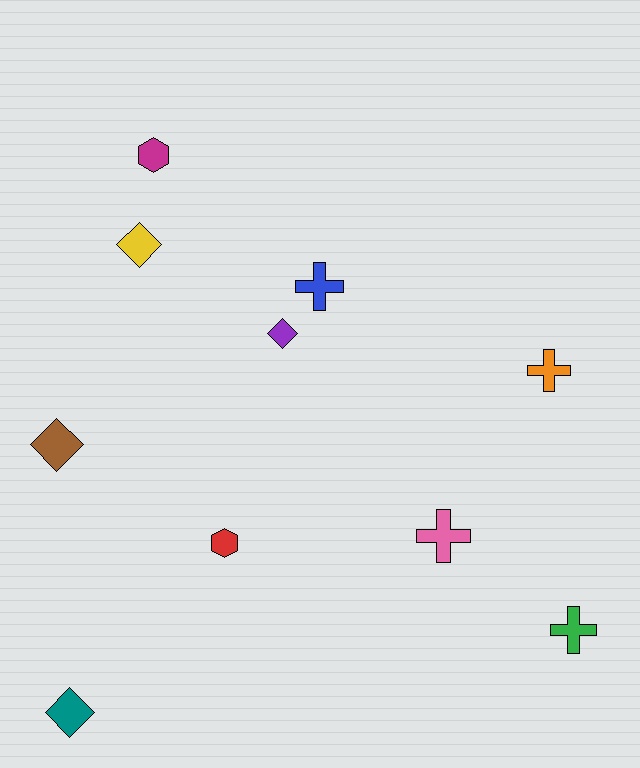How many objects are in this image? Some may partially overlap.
There are 10 objects.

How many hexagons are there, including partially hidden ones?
There are 2 hexagons.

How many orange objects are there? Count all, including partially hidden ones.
There is 1 orange object.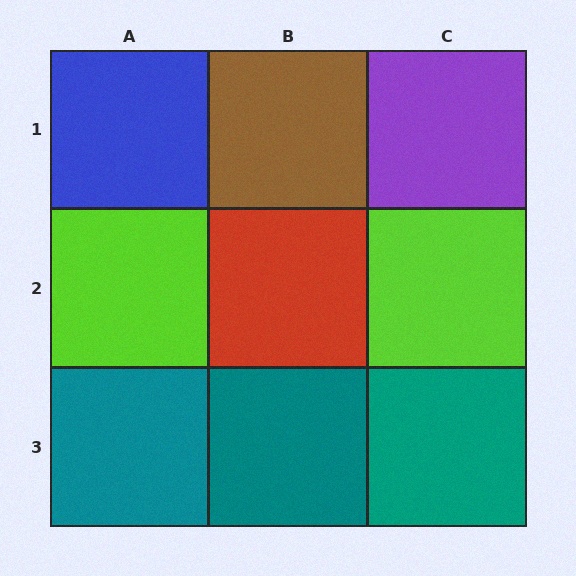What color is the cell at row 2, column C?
Lime.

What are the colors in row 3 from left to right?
Teal, teal, teal.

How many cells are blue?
1 cell is blue.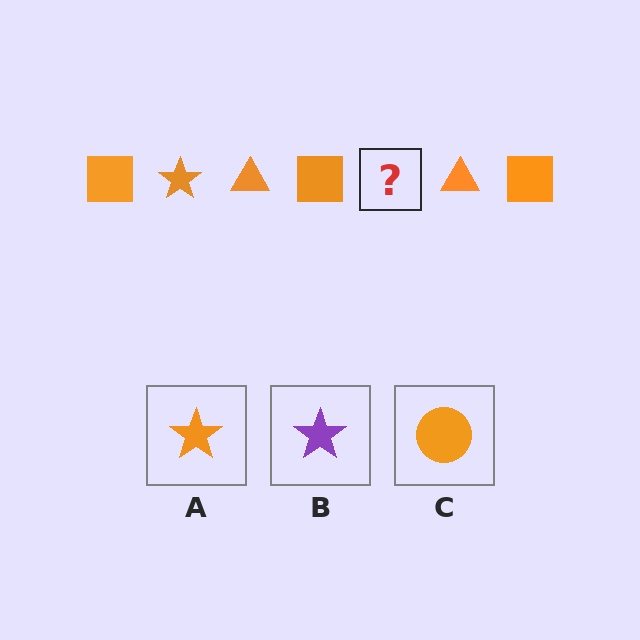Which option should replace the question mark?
Option A.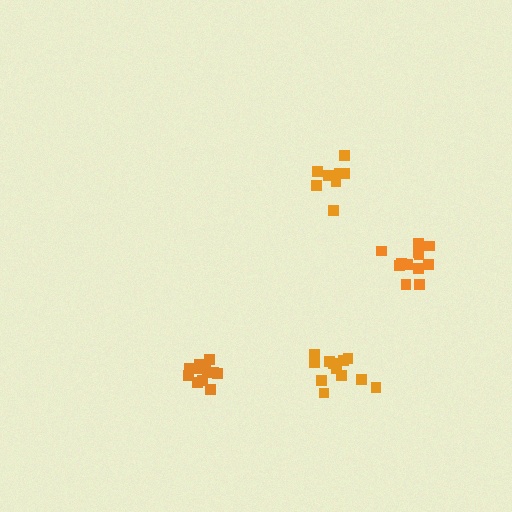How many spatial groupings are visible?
There are 4 spatial groupings.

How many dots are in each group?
Group 1: 12 dots, Group 2: 12 dots, Group 3: 8 dots, Group 4: 12 dots (44 total).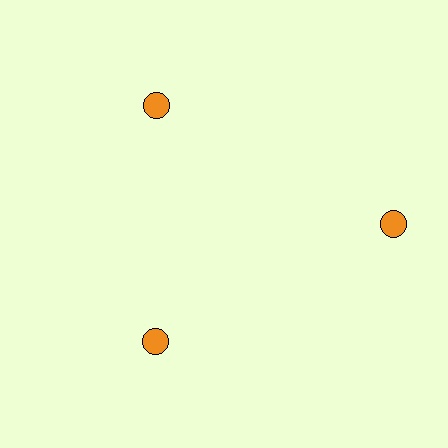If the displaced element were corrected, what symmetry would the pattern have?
It would have 3-fold rotational symmetry — the pattern would map onto itself every 120 degrees.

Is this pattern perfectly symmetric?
No. The 3 orange circles are arranged in a ring, but one element near the 3 o'clock position is pushed outward from the center, breaking the 3-fold rotational symmetry.